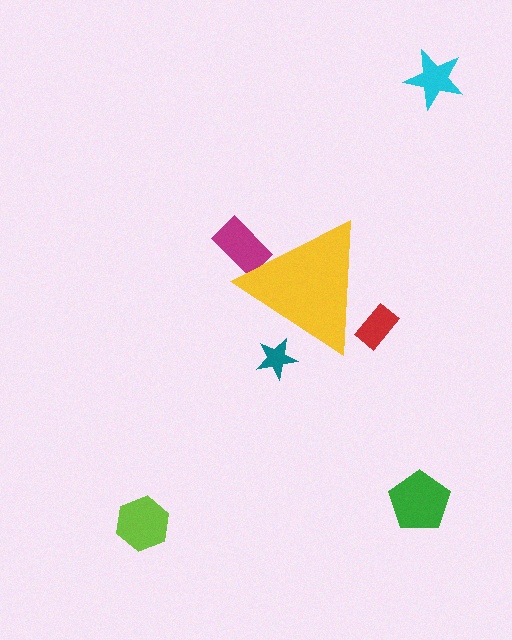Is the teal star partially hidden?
Yes, the teal star is partially hidden behind the yellow triangle.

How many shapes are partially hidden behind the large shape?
3 shapes are partially hidden.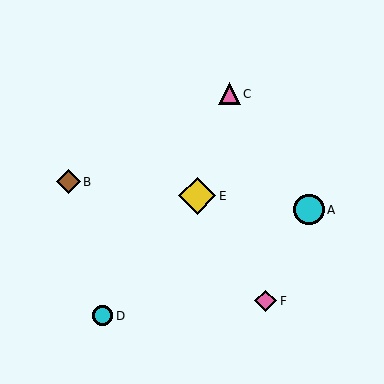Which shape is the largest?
The yellow diamond (labeled E) is the largest.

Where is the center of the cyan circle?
The center of the cyan circle is at (309, 210).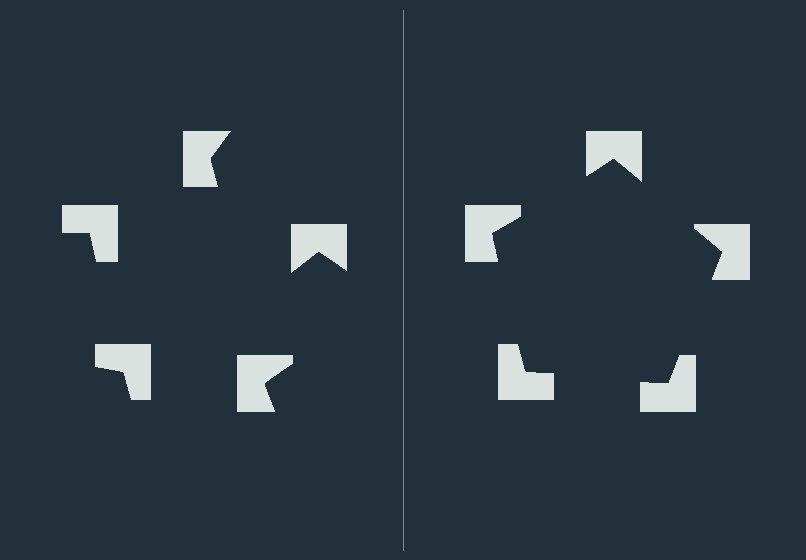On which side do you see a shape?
An illusory pentagon appears on the right side. On the left side the wedge cuts are rotated, so no coherent shape forms.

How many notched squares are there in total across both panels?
10 — 5 on each side.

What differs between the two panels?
The notched squares are positioned identically on both sides; only the wedge orientations differ. On the right they align to a pentagon; on the left they are misaligned.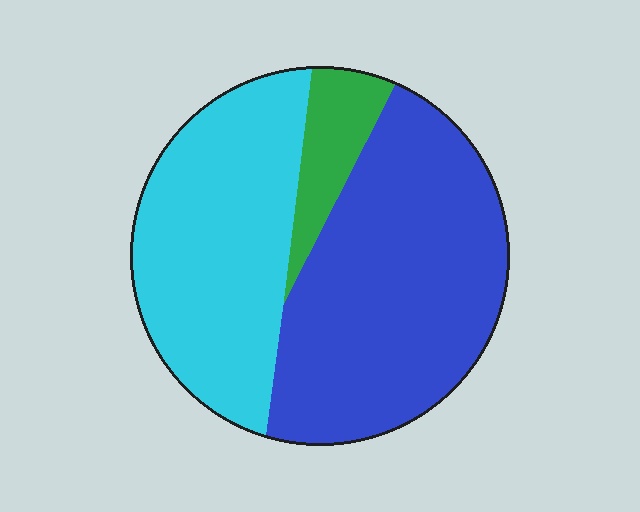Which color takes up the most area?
Blue, at roughly 50%.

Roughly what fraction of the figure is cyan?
Cyan covers about 40% of the figure.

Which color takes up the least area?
Green, at roughly 10%.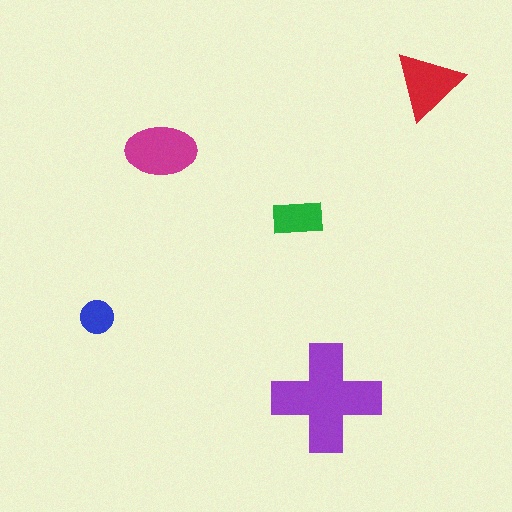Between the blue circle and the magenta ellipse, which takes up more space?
The magenta ellipse.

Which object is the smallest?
The blue circle.